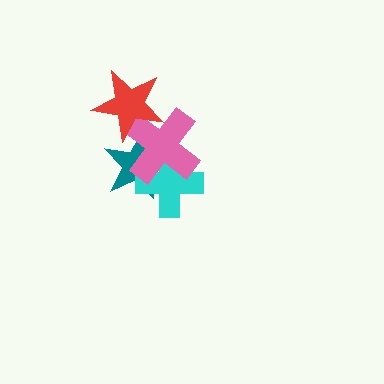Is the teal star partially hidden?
Yes, it is partially covered by another shape.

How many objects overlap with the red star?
2 objects overlap with the red star.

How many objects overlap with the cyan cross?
2 objects overlap with the cyan cross.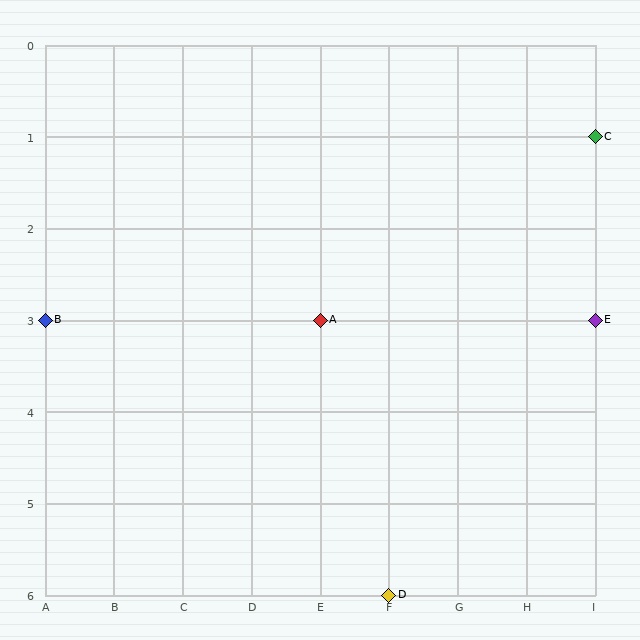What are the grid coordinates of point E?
Point E is at grid coordinates (I, 3).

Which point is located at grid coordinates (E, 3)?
Point A is at (E, 3).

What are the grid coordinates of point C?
Point C is at grid coordinates (I, 1).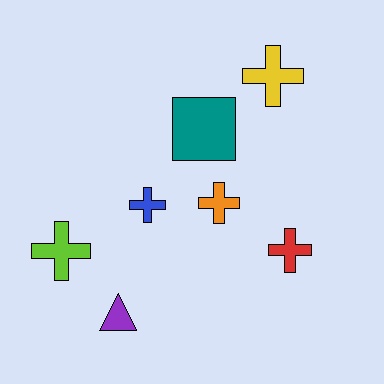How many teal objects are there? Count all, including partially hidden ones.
There is 1 teal object.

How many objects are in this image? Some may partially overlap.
There are 7 objects.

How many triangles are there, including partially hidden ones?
There is 1 triangle.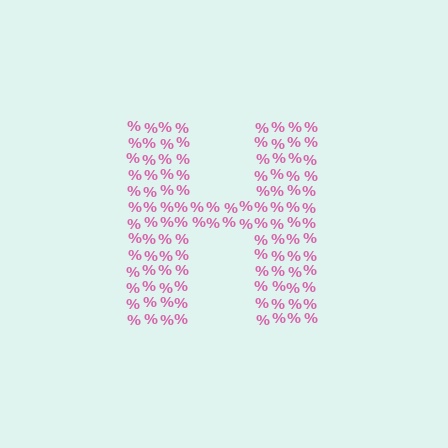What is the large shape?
The large shape is the letter H.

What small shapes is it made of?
It is made of small percent signs.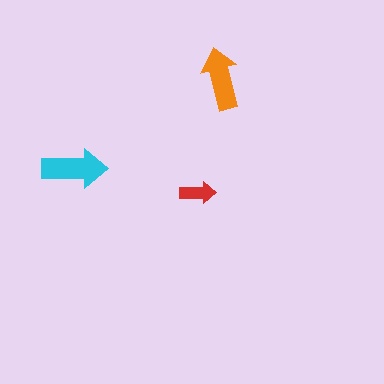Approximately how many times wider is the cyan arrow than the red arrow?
About 2 times wider.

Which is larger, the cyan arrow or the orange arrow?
The cyan one.